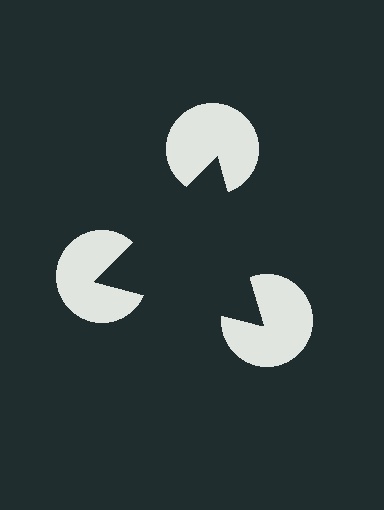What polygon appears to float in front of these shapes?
An illusory triangle — its edges are inferred from the aligned wedge cuts in the pac-man discs, not physically drawn.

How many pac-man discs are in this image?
There are 3 — one at each vertex of the illusory triangle.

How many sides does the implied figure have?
3 sides.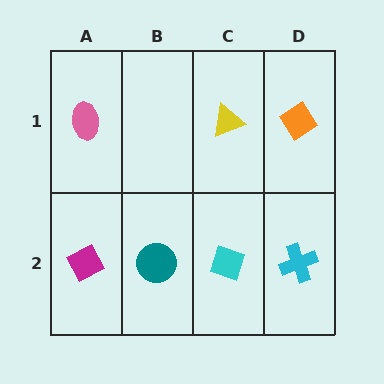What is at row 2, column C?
A cyan diamond.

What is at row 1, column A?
A pink ellipse.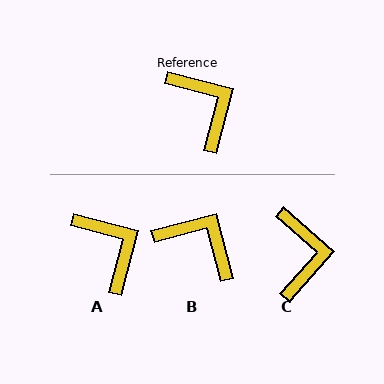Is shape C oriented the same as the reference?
No, it is off by about 27 degrees.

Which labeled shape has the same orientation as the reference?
A.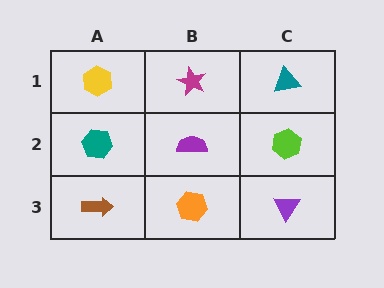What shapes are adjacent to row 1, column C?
A lime hexagon (row 2, column C), a magenta star (row 1, column B).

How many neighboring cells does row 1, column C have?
2.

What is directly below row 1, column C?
A lime hexagon.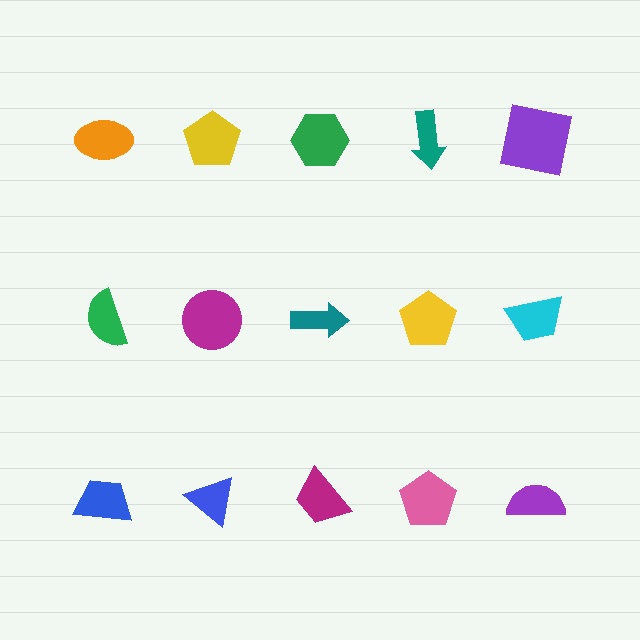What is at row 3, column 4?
A pink pentagon.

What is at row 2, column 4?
A yellow pentagon.